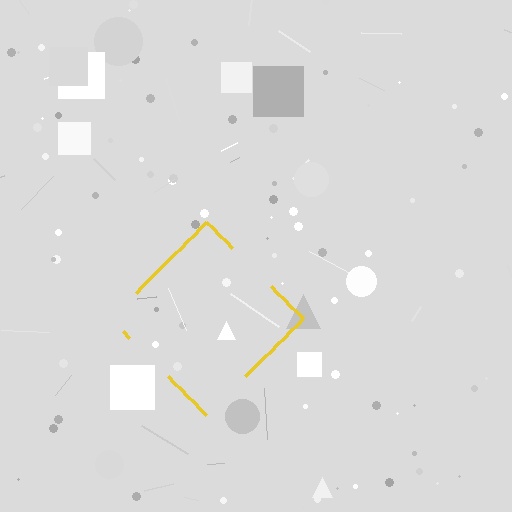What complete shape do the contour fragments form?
The contour fragments form a diamond.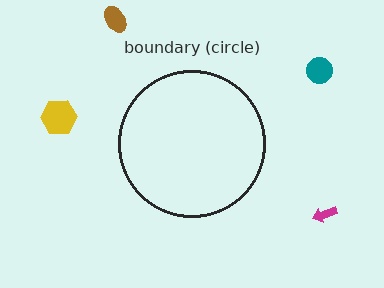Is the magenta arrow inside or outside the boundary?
Outside.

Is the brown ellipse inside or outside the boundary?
Outside.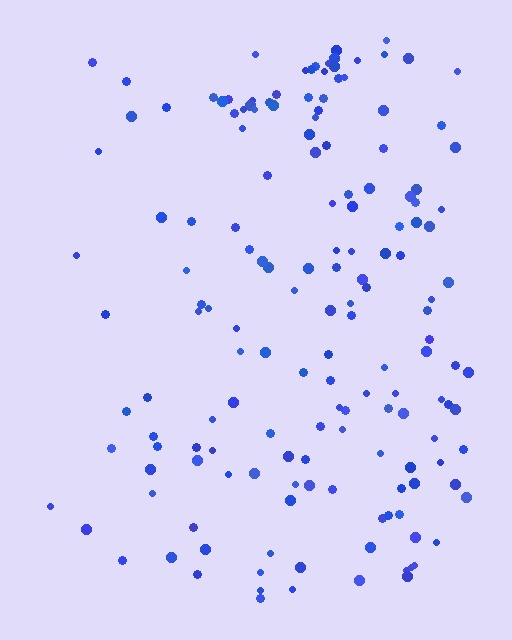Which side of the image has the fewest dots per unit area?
The left.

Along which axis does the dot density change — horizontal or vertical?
Horizontal.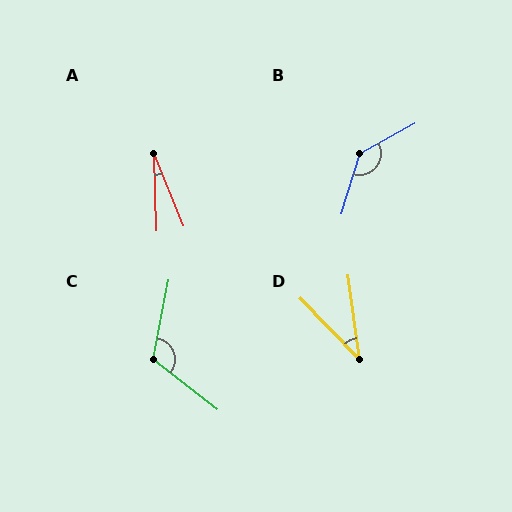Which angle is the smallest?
A, at approximately 20 degrees.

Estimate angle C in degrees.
Approximately 117 degrees.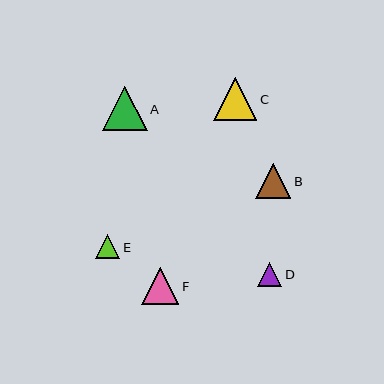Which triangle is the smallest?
Triangle D is the smallest with a size of approximately 24 pixels.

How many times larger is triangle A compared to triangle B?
Triangle A is approximately 1.2 times the size of triangle B.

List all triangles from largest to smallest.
From largest to smallest: A, C, F, B, E, D.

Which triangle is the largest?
Triangle A is the largest with a size of approximately 44 pixels.